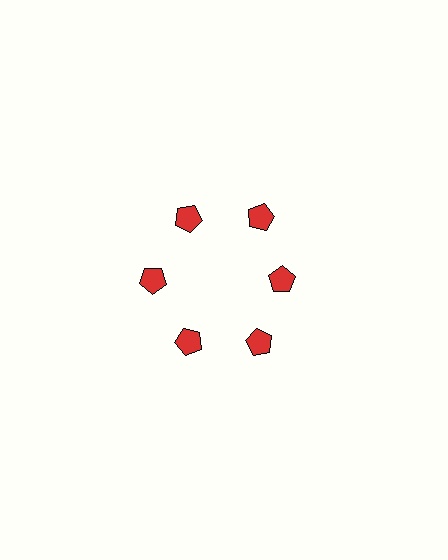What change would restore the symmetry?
The symmetry would be restored by moving it outward, back onto the ring so that all 6 pentagons sit at equal angles and equal distance from the center.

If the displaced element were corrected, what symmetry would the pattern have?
It would have 6-fold rotational symmetry — the pattern would map onto itself every 60 degrees.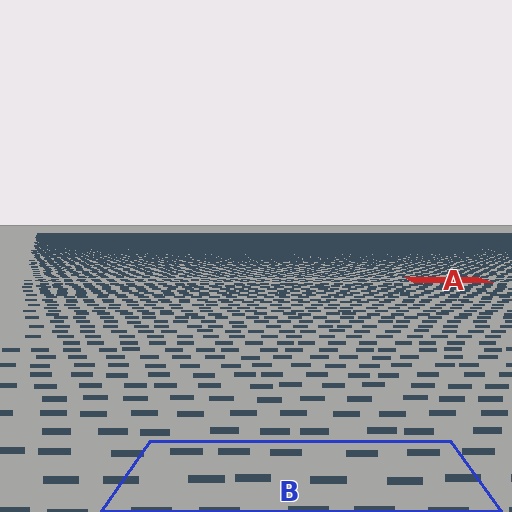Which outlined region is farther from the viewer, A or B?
Region A is farther from the viewer — the texture elements inside it appear smaller and more densely packed.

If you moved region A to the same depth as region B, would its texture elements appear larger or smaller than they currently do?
They would appear larger. At a closer depth, the same texture elements are projected at a bigger on-screen size.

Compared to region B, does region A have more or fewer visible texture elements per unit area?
Region A has more texture elements per unit area — they are packed more densely because it is farther away.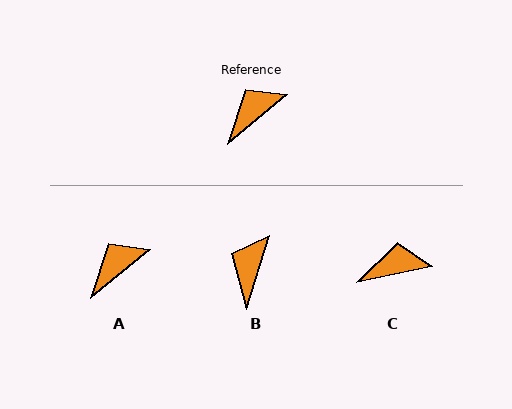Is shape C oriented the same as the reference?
No, it is off by about 27 degrees.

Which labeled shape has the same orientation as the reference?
A.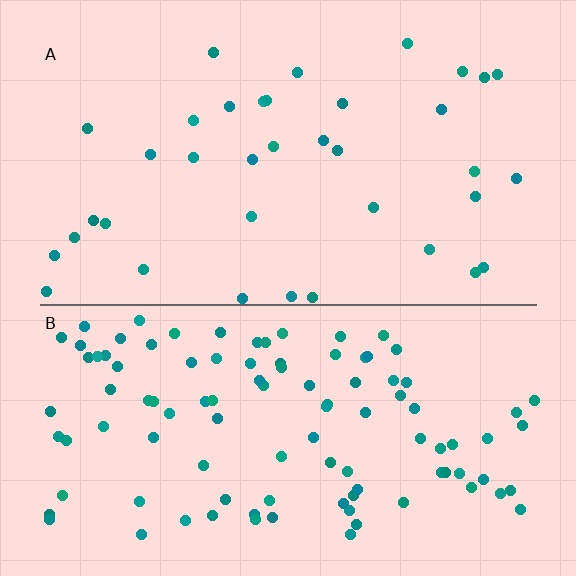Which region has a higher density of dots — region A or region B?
B (the bottom).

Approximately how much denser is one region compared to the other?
Approximately 2.8× — region B over region A.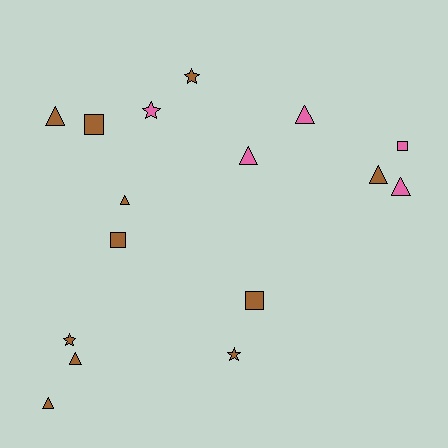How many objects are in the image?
There are 16 objects.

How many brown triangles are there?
There are 5 brown triangles.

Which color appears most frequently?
Brown, with 11 objects.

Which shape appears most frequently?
Triangle, with 8 objects.